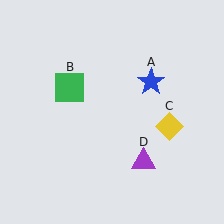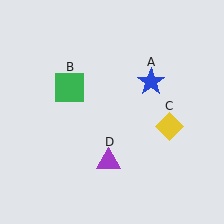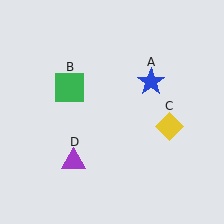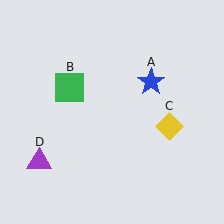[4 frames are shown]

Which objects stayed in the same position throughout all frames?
Blue star (object A) and green square (object B) and yellow diamond (object C) remained stationary.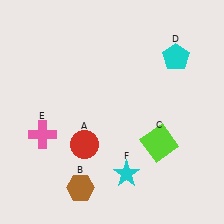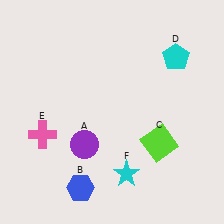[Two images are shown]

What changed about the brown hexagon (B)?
In Image 1, B is brown. In Image 2, it changed to blue.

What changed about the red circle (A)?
In Image 1, A is red. In Image 2, it changed to purple.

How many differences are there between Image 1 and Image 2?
There are 2 differences between the two images.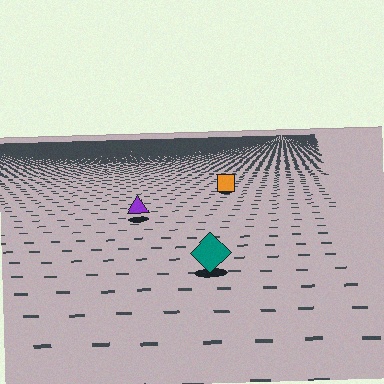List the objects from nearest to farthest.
From nearest to farthest: the teal diamond, the purple triangle, the orange square.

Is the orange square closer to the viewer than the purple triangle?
No. The purple triangle is closer — you can tell from the texture gradient: the ground texture is coarser near it.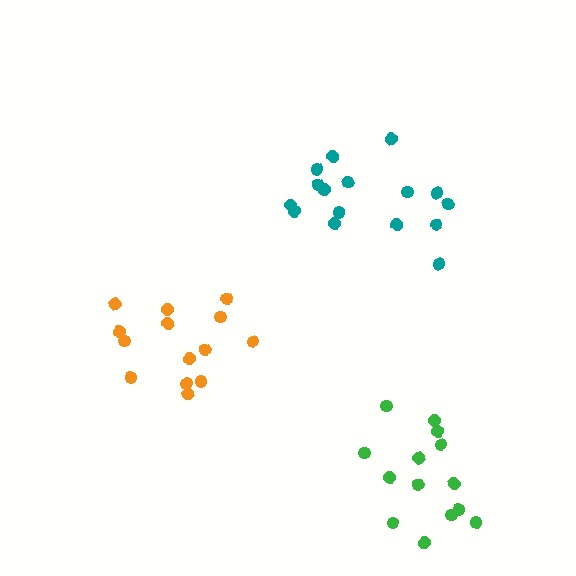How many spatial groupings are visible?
There are 3 spatial groupings.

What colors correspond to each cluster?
The clusters are colored: green, orange, teal.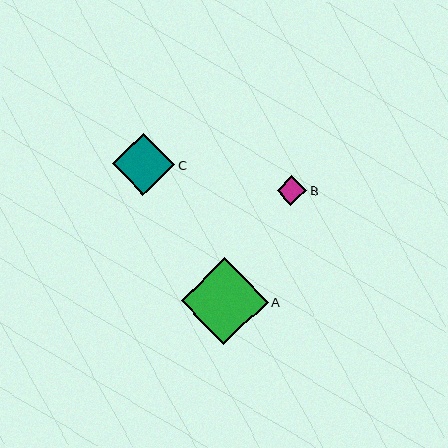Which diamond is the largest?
Diamond A is the largest with a size of approximately 87 pixels.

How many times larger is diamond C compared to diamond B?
Diamond C is approximately 2.1 times the size of diamond B.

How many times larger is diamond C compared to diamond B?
Diamond C is approximately 2.1 times the size of diamond B.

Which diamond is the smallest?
Diamond B is the smallest with a size of approximately 30 pixels.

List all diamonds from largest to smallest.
From largest to smallest: A, C, B.